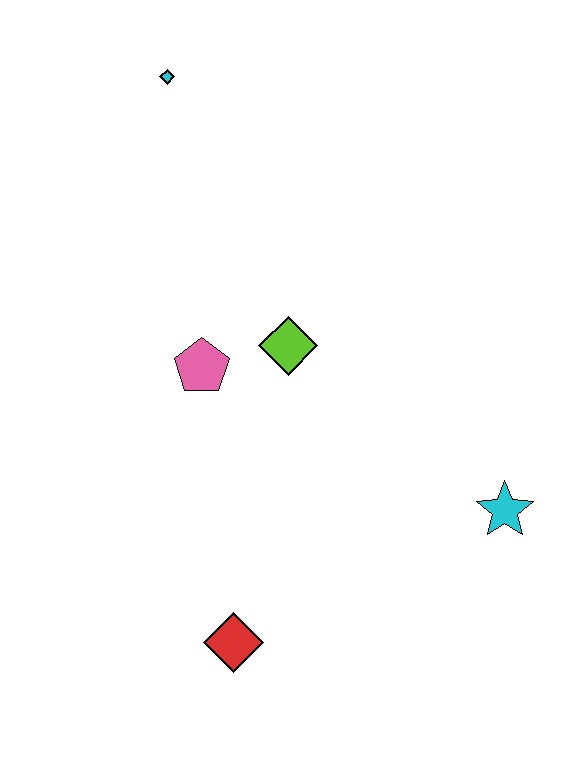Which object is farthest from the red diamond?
The cyan diamond is farthest from the red diamond.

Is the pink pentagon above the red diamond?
Yes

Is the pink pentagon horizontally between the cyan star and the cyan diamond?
Yes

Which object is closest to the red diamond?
The pink pentagon is closest to the red diamond.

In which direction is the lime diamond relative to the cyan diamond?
The lime diamond is below the cyan diamond.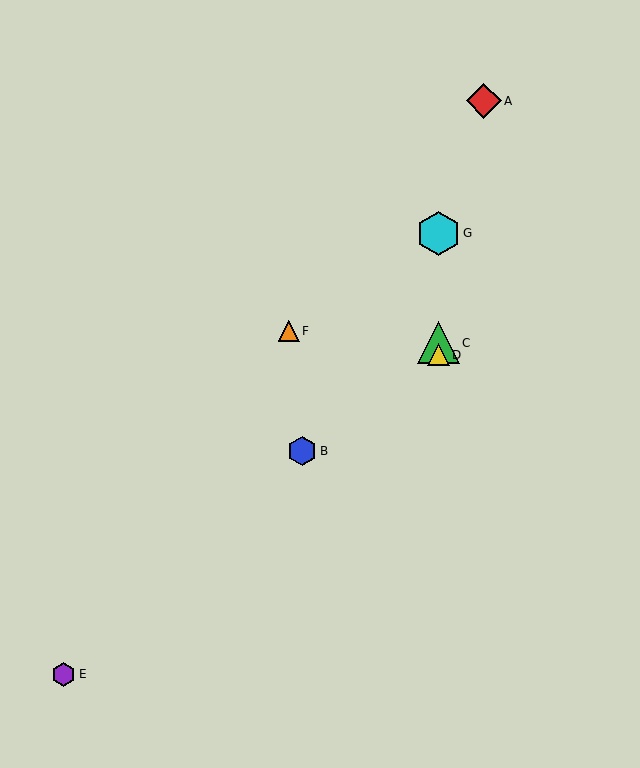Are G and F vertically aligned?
No, G is at x≈438 and F is at x≈289.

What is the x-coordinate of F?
Object F is at x≈289.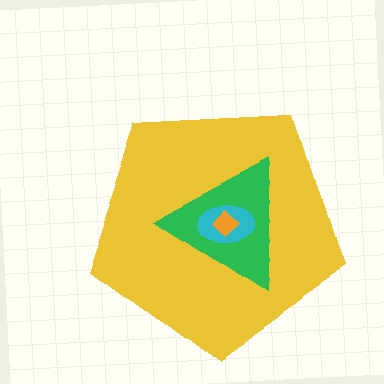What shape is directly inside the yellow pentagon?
The green triangle.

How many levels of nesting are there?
4.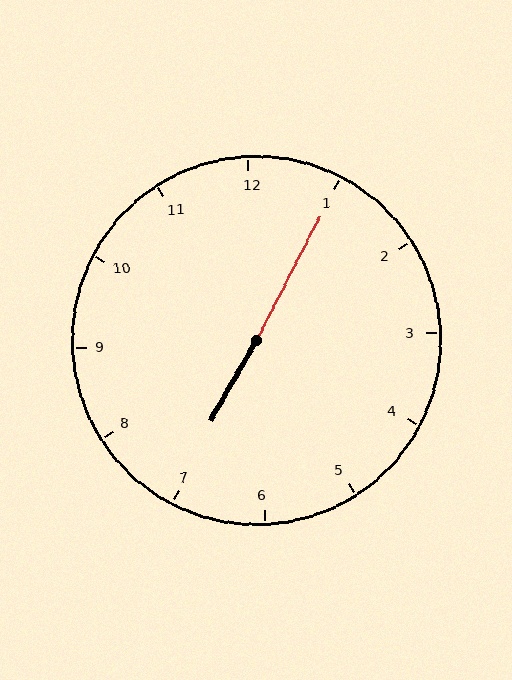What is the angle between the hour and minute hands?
Approximately 178 degrees.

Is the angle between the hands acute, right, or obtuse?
It is obtuse.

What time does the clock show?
7:05.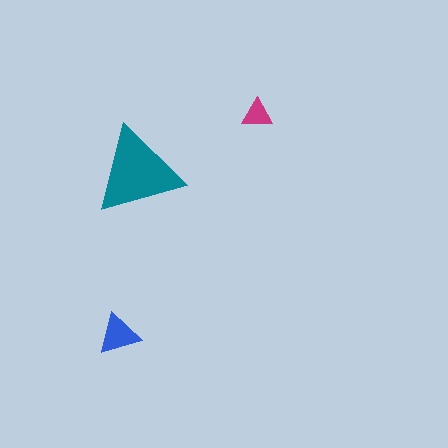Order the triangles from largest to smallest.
the teal one, the blue one, the magenta one.